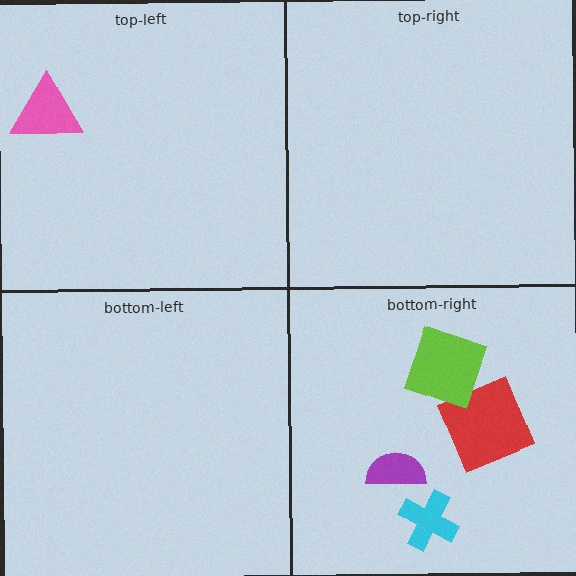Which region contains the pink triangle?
The top-left region.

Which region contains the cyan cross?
The bottom-right region.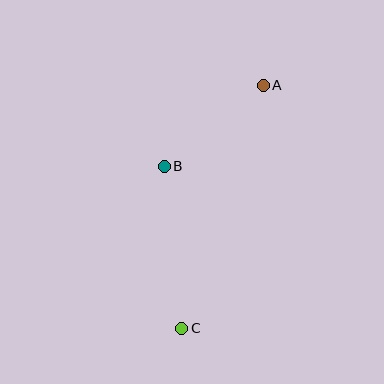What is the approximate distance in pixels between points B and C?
The distance between B and C is approximately 163 pixels.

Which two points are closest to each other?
Points A and B are closest to each other.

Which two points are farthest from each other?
Points A and C are farthest from each other.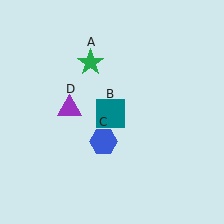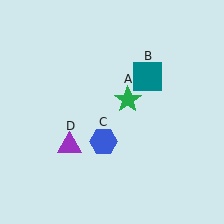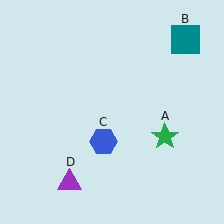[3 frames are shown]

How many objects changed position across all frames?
3 objects changed position: green star (object A), teal square (object B), purple triangle (object D).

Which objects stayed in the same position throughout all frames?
Blue hexagon (object C) remained stationary.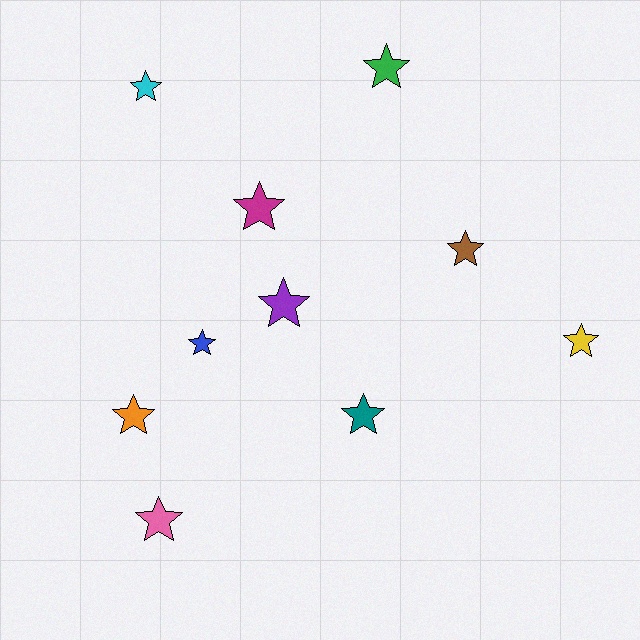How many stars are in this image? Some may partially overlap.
There are 10 stars.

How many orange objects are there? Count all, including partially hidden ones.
There is 1 orange object.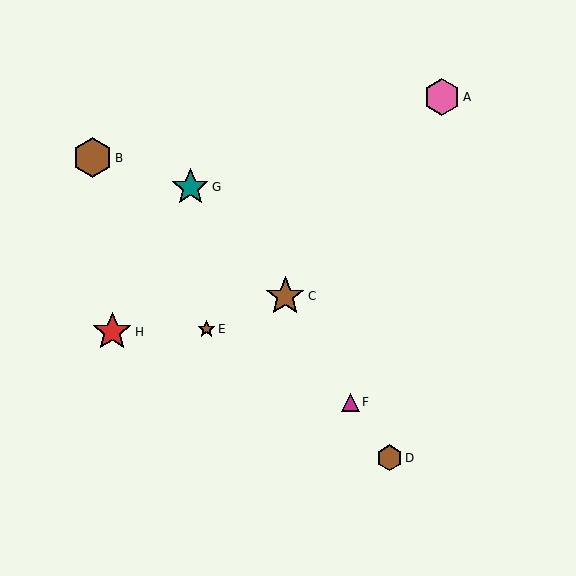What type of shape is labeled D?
Shape D is a brown hexagon.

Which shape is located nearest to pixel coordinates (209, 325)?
The brown star (labeled E) at (206, 329) is nearest to that location.